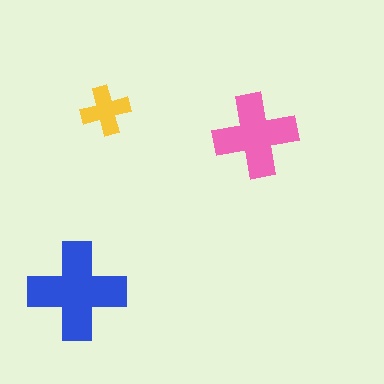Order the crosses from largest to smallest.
the blue one, the pink one, the yellow one.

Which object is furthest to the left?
The blue cross is leftmost.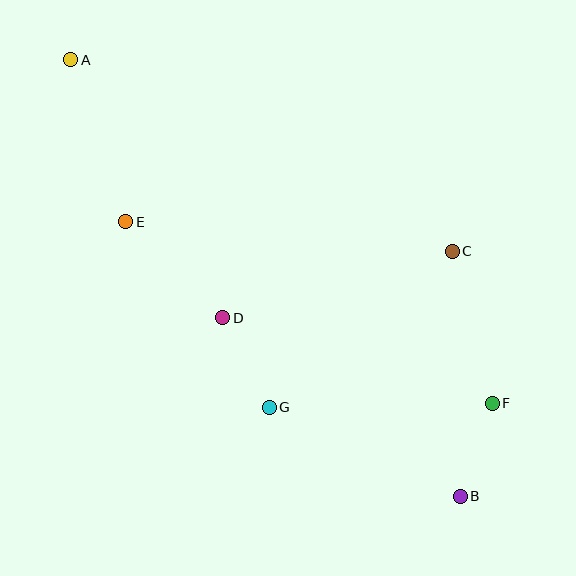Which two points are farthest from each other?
Points A and B are farthest from each other.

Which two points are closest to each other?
Points B and F are closest to each other.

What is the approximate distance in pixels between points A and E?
The distance between A and E is approximately 171 pixels.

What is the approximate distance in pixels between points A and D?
The distance between A and D is approximately 299 pixels.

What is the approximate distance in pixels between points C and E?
The distance between C and E is approximately 328 pixels.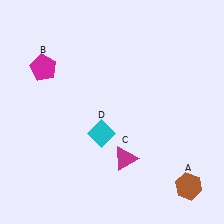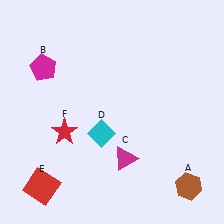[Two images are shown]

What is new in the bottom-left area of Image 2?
A red star (F) was added in the bottom-left area of Image 2.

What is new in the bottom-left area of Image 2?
A red square (E) was added in the bottom-left area of Image 2.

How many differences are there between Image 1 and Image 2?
There are 2 differences between the two images.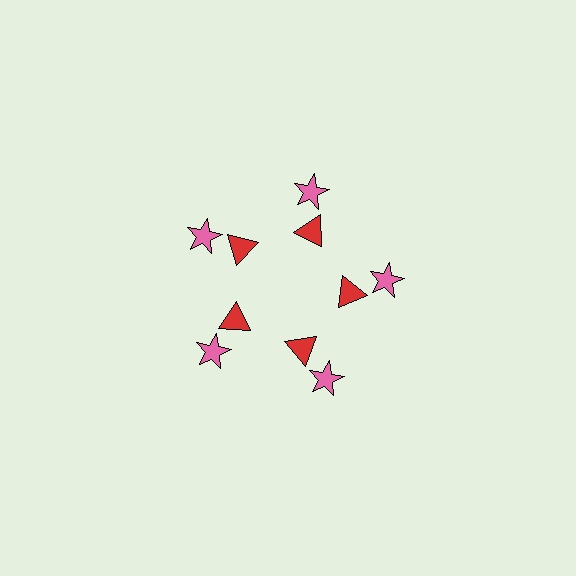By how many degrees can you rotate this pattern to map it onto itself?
The pattern maps onto itself every 72 degrees of rotation.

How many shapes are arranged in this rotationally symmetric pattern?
There are 10 shapes, arranged in 5 groups of 2.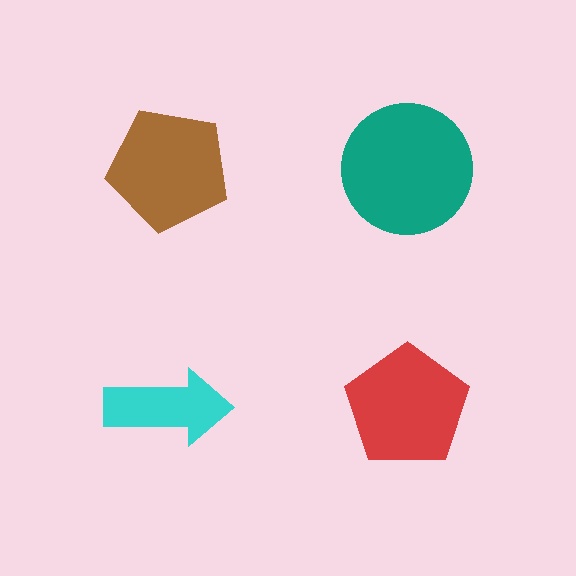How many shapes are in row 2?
2 shapes.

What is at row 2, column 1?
A cyan arrow.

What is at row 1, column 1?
A brown pentagon.